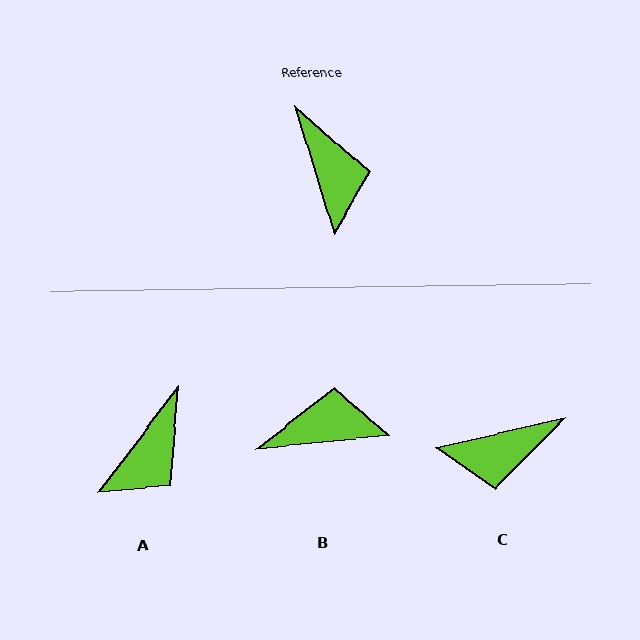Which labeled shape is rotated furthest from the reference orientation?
C, about 94 degrees away.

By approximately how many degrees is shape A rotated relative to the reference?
Approximately 54 degrees clockwise.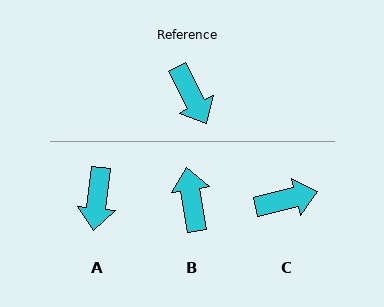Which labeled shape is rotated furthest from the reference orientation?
B, about 161 degrees away.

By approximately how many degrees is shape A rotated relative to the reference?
Approximately 35 degrees clockwise.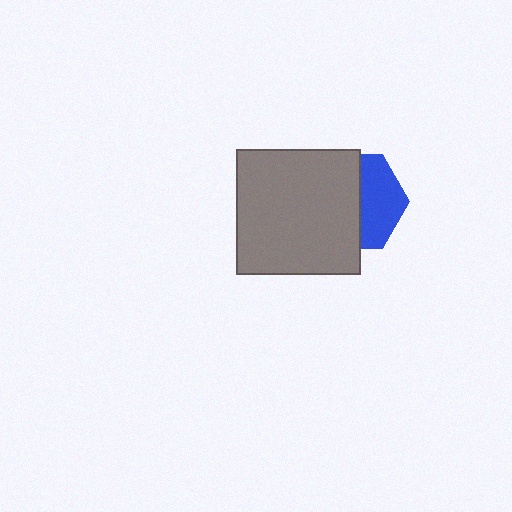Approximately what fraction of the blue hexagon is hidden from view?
Roughly 57% of the blue hexagon is hidden behind the gray square.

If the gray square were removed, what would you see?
You would see the complete blue hexagon.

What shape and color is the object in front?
The object in front is a gray square.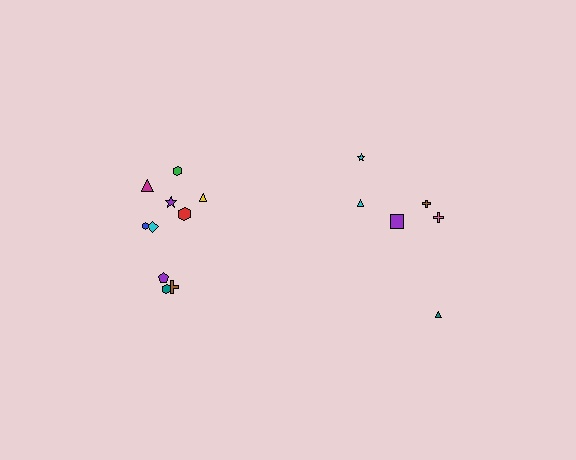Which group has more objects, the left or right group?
The left group.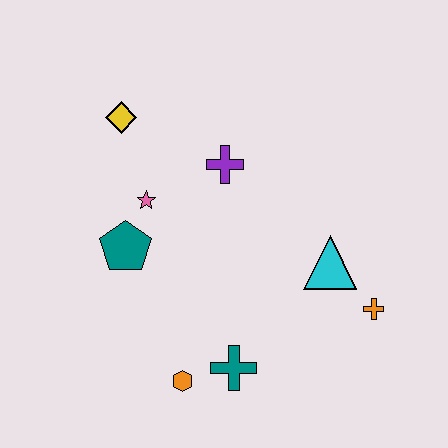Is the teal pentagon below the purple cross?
Yes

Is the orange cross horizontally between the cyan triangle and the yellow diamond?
No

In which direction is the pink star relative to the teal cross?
The pink star is above the teal cross.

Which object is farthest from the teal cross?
The yellow diamond is farthest from the teal cross.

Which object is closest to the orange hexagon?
The teal cross is closest to the orange hexagon.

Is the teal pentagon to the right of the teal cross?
No